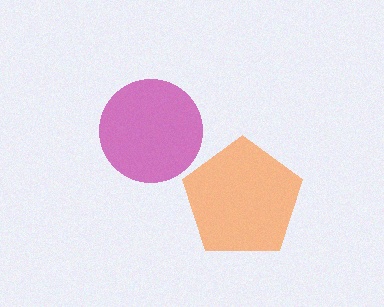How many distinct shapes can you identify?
There are 2 distinct shapes: an orange pentagon, a magenta circle.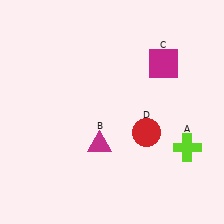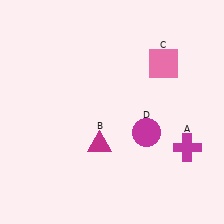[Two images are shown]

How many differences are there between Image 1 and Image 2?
There are 3 differences between the two images.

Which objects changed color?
A changed from lime to magenta. C changed from magenta to pink. D changed from red to magenta.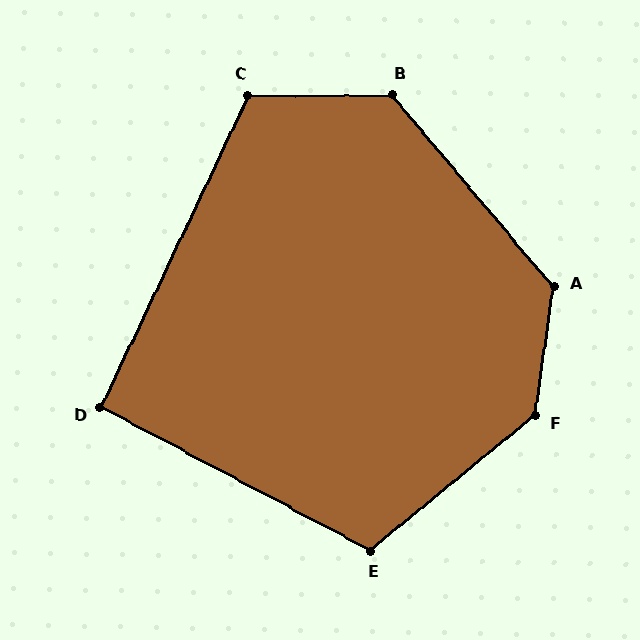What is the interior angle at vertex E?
Approximately 113 degrees (obtuse).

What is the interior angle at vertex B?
Approximately 130 degrees (obtuse).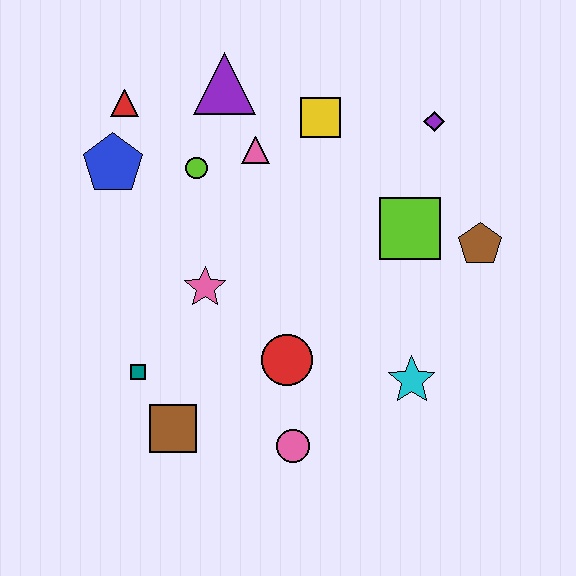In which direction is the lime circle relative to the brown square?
The lime circle is above the brown square.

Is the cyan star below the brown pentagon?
Yes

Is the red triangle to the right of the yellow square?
No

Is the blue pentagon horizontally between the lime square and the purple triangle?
No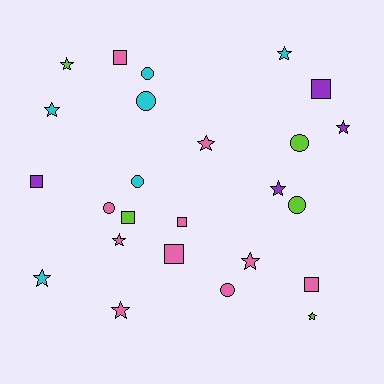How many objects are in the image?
There are 25 objects.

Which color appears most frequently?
Pink, with 10 objects.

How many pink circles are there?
There are 2 pink circles.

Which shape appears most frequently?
Star, with 11 objects.